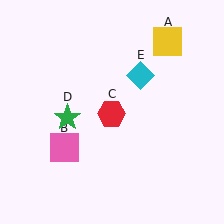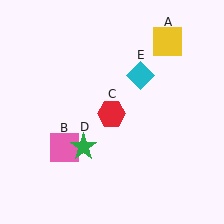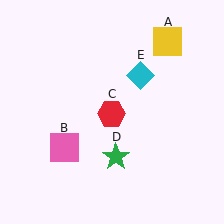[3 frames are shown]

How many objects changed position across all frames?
1 object changed position: green star (object D).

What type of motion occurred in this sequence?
The green star (object D) rotated counterclockwise around the center of the scene.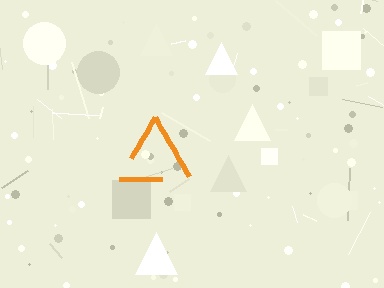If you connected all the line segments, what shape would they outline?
They would outline a triangle.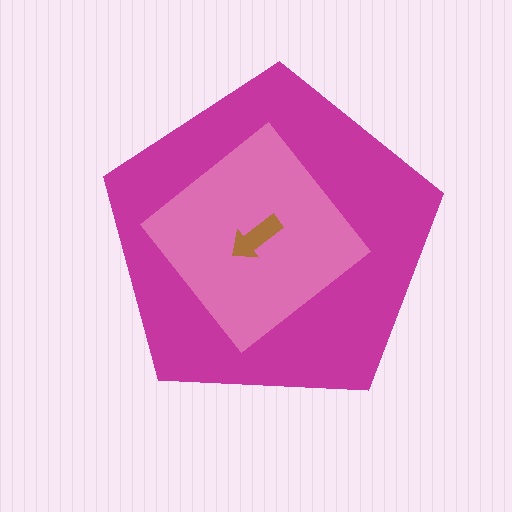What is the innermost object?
The brown arrow.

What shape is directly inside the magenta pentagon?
The pink diamond.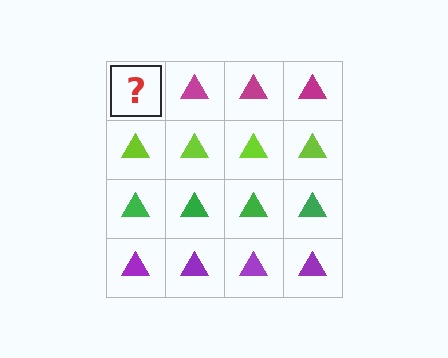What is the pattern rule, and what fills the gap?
The rule is that each row has a consistent color. The gap should be filled with a magenta triangle.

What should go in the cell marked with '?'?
The missing cell should contain a magenta triangle.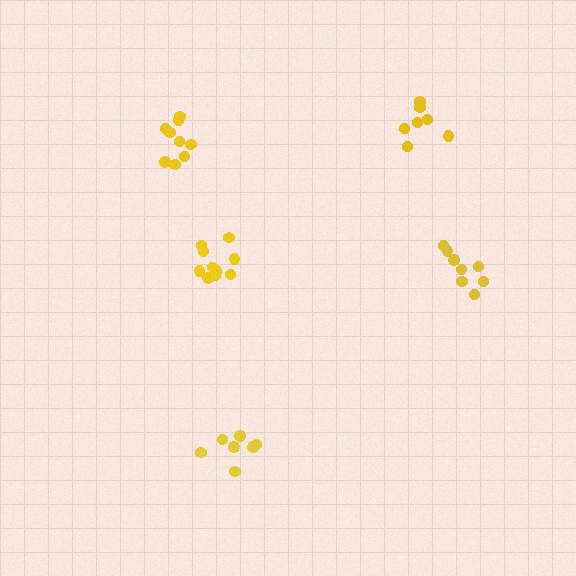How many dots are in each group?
Group 1: 8 dots, Group 2: 9 dots, Group 3: 11 dots, Group 4: 7 dots, Group 5: 7 dots (42 total).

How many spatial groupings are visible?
There are 5 spatial groupings.